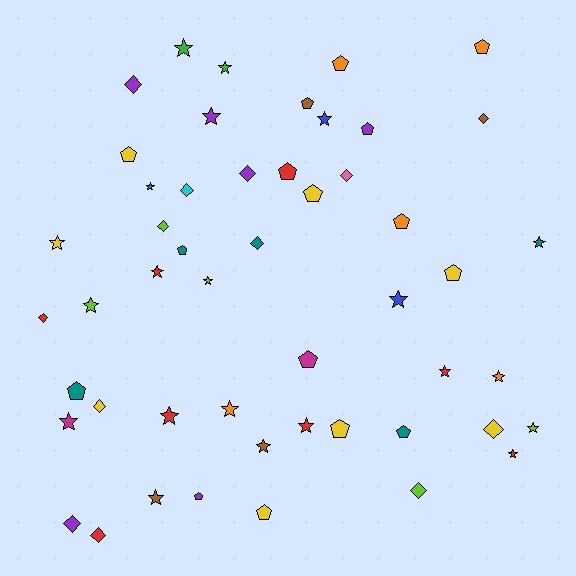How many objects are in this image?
There are 50 objects.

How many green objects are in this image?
There are 2 green objects.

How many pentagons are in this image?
There are 16 pentagons.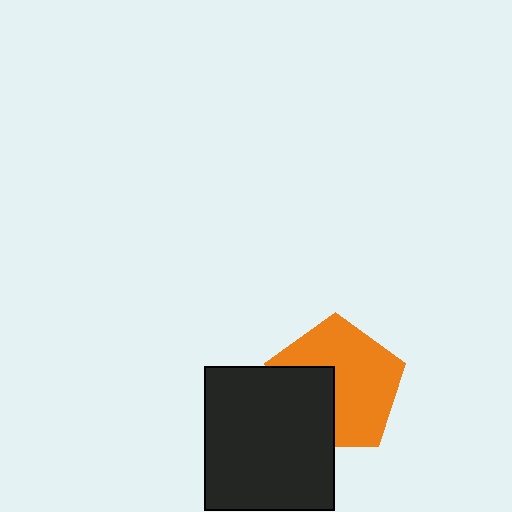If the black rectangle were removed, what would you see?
You would see the complete orange pentagon.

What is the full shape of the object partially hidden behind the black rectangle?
The partially hidden object is an orange pentagon.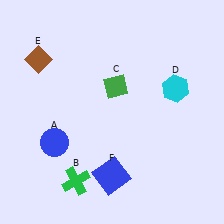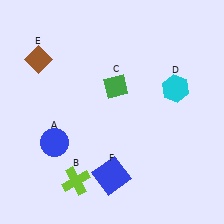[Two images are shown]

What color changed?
The cross (B) changed from green in Image 1 to lime in Image 2.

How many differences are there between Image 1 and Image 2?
There is 1 difference between the two images.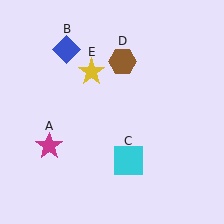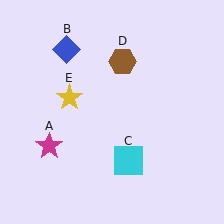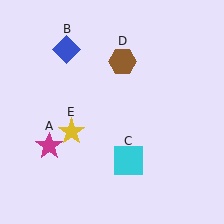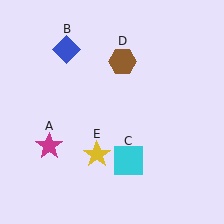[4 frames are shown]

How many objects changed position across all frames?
1 object changed position: yellow star (object E).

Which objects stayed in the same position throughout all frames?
Magenta star (object A) and blue diamond (object B) and cyan square (object C) and brown hexagon (object D) remained stationary.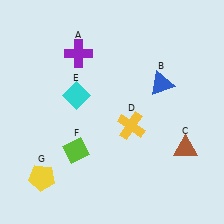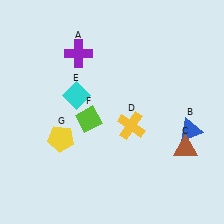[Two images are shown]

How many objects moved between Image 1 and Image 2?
3 objects moved between the two images.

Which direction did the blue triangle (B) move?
The blue triangle (B) moved down.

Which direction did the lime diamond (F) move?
The lime diamond (F) moved up.